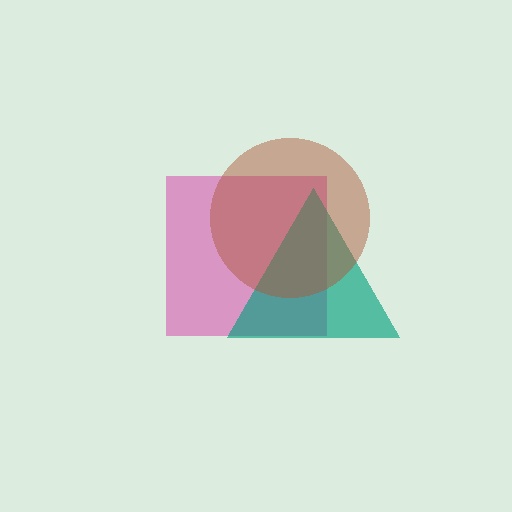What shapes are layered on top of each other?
The layered shapes are: a magenta square, a teal triangle, a brown circle.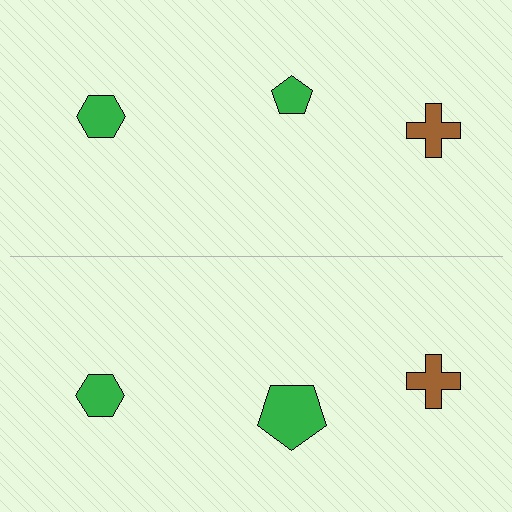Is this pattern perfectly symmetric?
No, the pattern is not perfectly symmetric. The green pentagon on the bottom side has a different size than its mirror counterpart.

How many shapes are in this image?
There are 6 shapes in this image.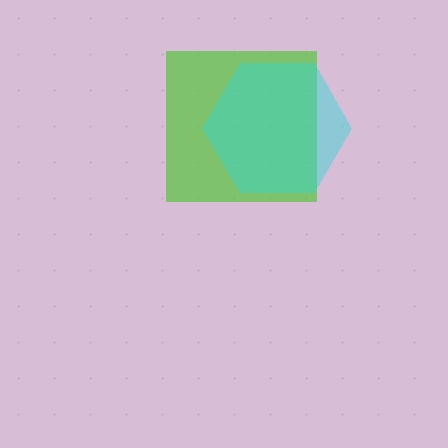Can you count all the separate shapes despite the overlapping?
Yes, there are 2 separate shapes.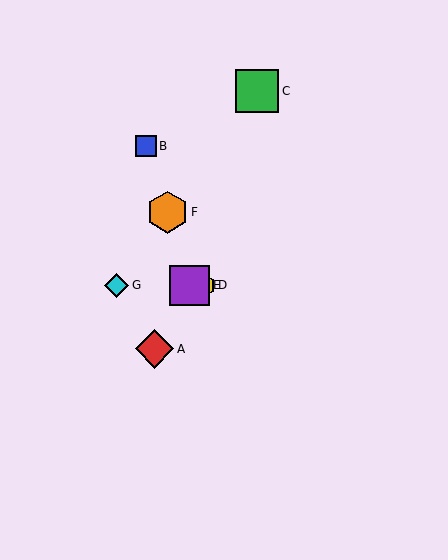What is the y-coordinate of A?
Object A is at y≈349.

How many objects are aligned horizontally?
3 objects (D, E, G) are aligned horizontally.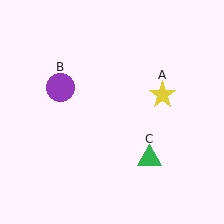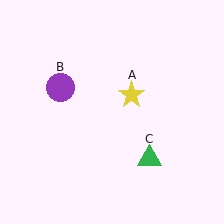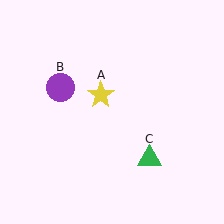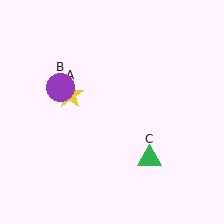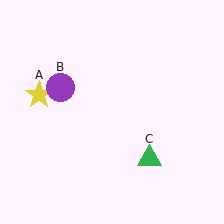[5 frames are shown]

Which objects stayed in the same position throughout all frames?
Purple circle (object B) and green triangle (object C) remained stationary.